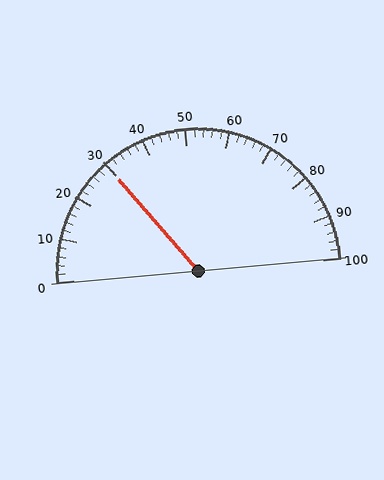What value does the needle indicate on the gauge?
The needle indicates approximately 30.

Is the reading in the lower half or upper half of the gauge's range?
The reading is in the lower half of the range (0 to 100).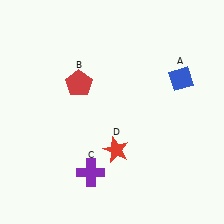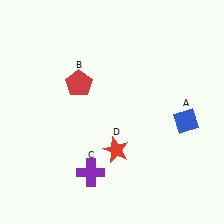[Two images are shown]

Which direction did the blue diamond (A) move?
The blue diamond (A) moved down.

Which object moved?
The blue diamond (A) moved down.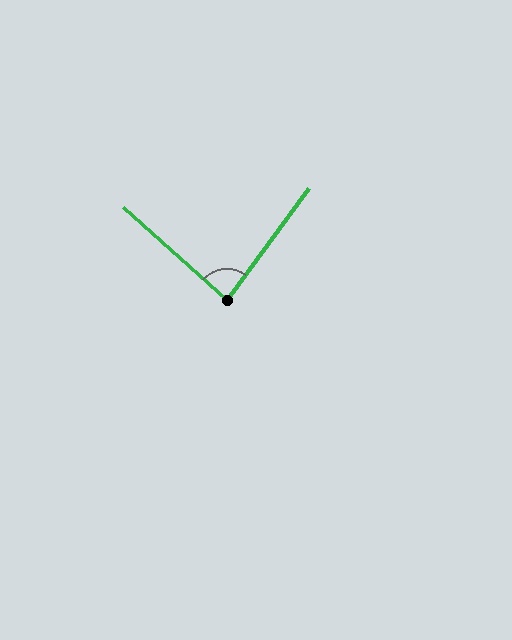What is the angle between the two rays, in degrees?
Approximately 85 degrees.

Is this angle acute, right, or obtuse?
It is acute.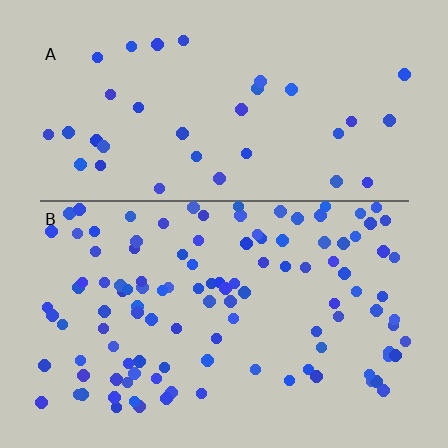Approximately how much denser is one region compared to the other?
Approximately 3.0× — region B over region A.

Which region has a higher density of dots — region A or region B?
B (the bottom).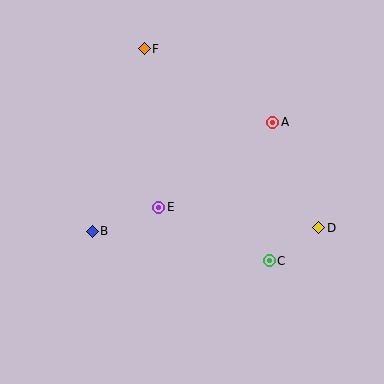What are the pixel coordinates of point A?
Point A is at (273, 122).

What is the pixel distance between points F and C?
The distance between F and C is 246 pixels.